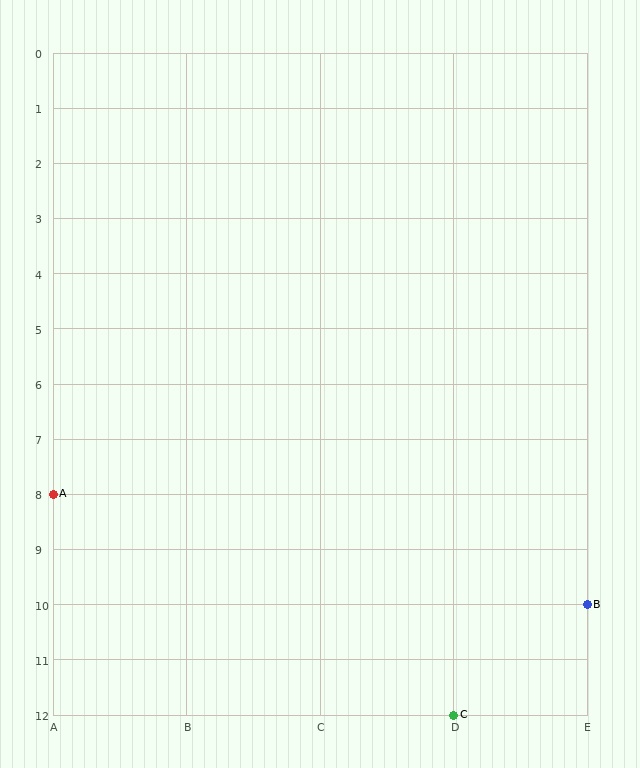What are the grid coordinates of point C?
Point C is at grid coordinates (D, 12).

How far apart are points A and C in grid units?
Points A and C are 3 columns and 4 rows apart (about 5.0 grid units diagonally).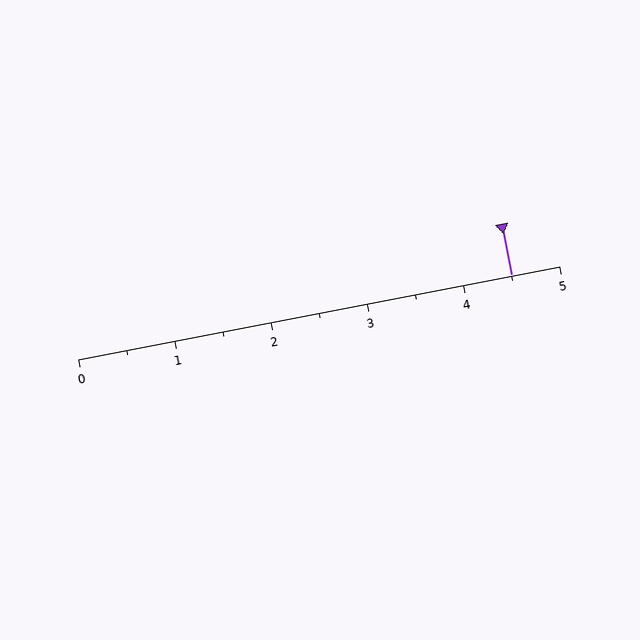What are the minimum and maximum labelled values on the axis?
The axis runs from 0 to 5.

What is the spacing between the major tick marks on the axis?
The major ticks are spaced 1 apart.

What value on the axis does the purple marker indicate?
The marker indicates approximately 4.5.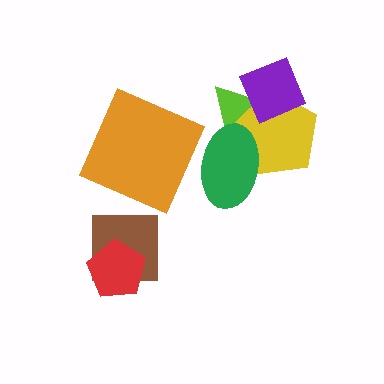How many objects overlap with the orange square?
0 objects overlap with the orange square.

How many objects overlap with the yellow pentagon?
3 objects overlap with the yellow pentagon.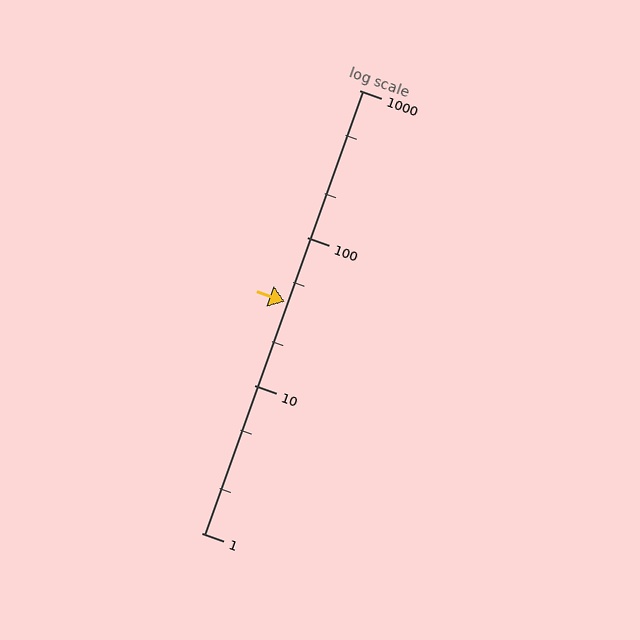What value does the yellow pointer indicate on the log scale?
The pointer indicates approximately 37.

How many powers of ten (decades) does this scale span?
The scale spans 3 decades, from 1 to 1000.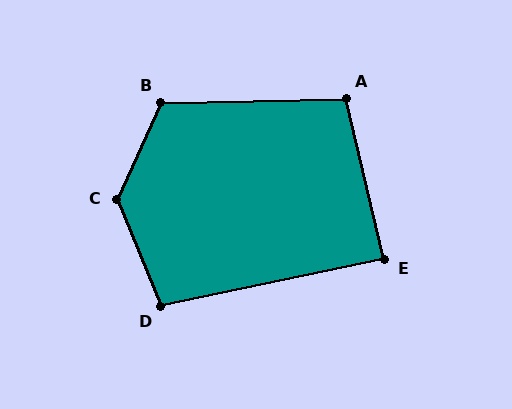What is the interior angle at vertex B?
Approximately 116 degrees (obtuse).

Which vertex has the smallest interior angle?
E, at approximately 89 degrees.